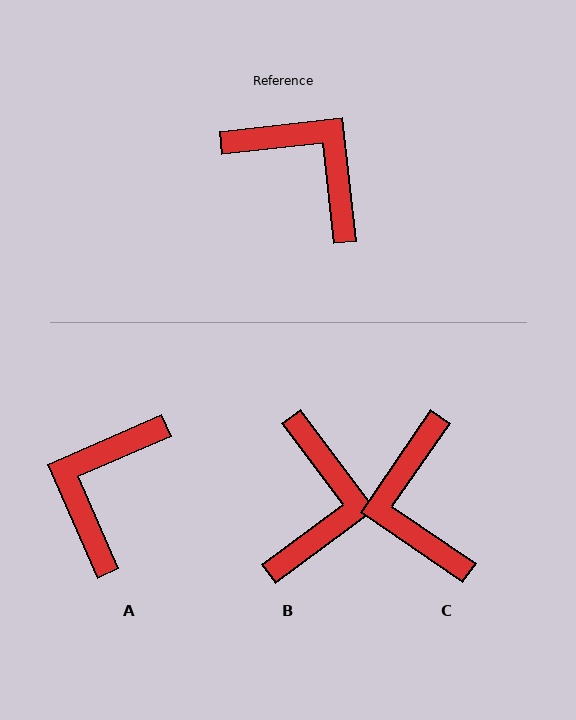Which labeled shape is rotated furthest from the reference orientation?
C, about 139 degrees away.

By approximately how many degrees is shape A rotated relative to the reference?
Approximately 107 degrees counter-clockwise.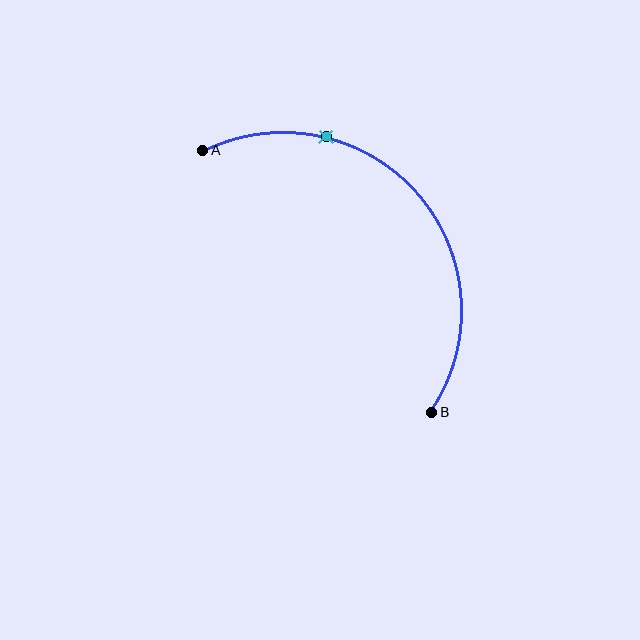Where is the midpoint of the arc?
The arc midpoint is the point on the curve farthest from the straight line joining A and B. It sits above and to the right of that line.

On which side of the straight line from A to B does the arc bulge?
The arc bulges above and to the right of the straight line connecting A and B.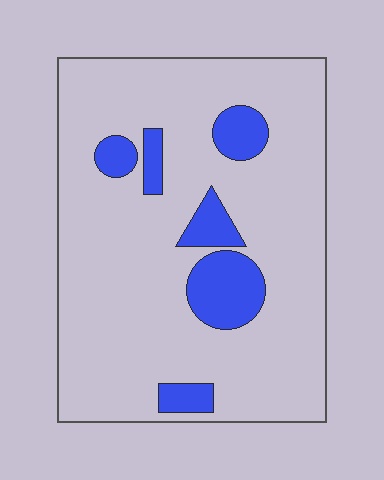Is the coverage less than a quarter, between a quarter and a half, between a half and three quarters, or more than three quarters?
Less than a quarter.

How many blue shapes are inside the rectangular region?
6.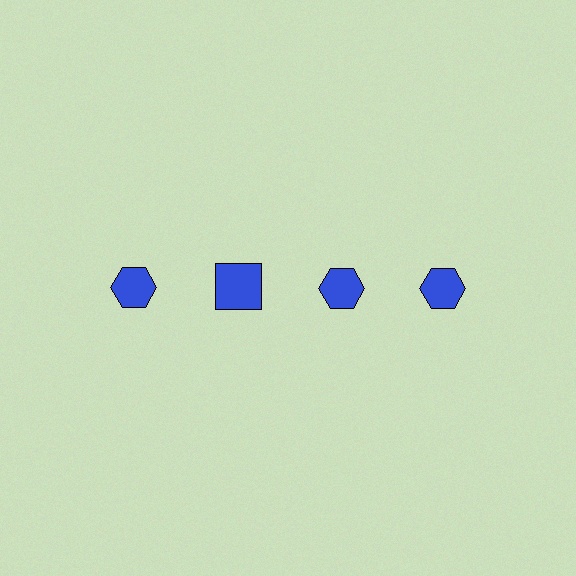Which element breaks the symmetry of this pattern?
The blue square in the top row, second from left column breaks the symmetry. All other shapes are blue hexagons.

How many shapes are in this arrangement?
There are 4 shapes arranged in a grid pattern.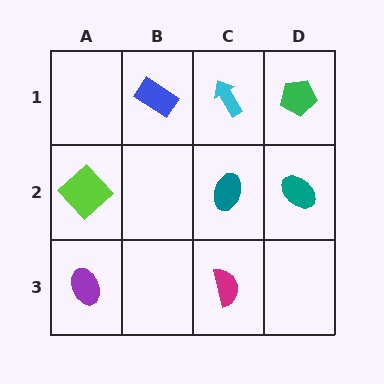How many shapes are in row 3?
2 shapes.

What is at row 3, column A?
A purple ellipse.